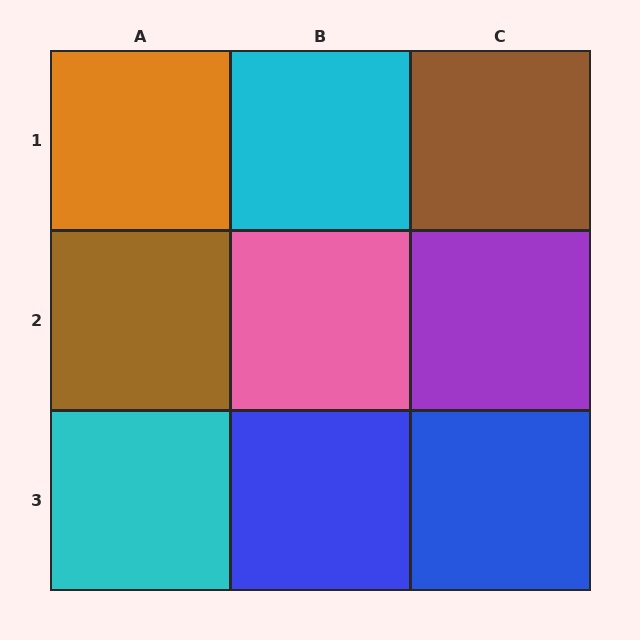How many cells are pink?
1 cell is pink.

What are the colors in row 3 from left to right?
Cyan, blue, blue.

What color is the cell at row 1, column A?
Orange.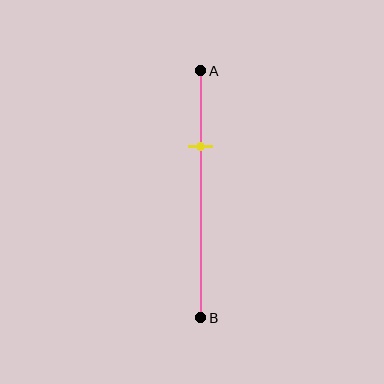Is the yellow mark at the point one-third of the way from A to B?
Yes, the mark is approximately at the one-third point.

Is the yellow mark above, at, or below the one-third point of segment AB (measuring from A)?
The yellow mark is approximately at the one-third point of segment AB.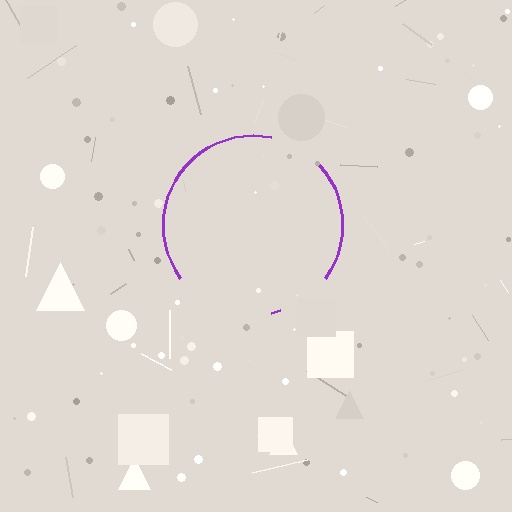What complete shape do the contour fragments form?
The contour fragments form a circle.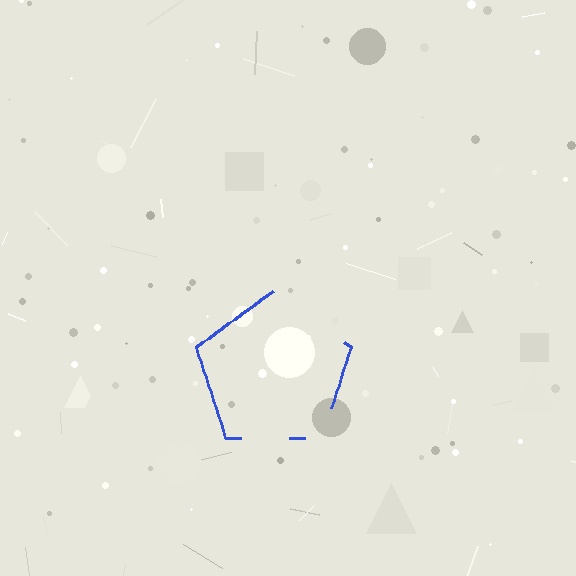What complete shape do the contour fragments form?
The contour fragments form a pentagon.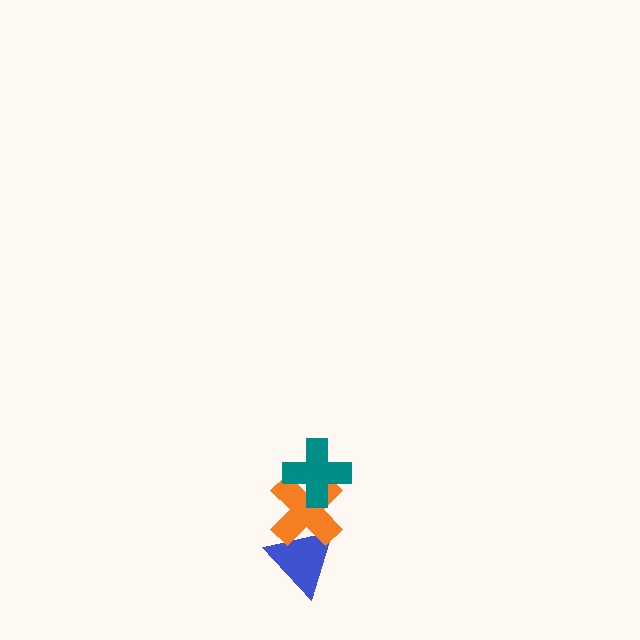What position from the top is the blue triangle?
The blue triangle is 3rd from the top.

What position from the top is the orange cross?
The orange cross is 2nd from the top.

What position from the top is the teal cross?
The teal cross is 1st from the top.